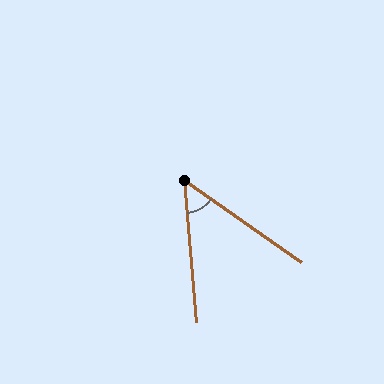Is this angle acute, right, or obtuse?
It is acute.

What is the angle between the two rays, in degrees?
Approximately 50 degrees.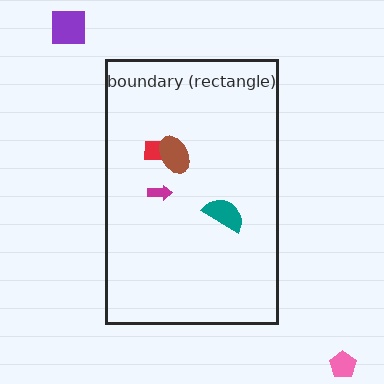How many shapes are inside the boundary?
4 inside, 2 outside.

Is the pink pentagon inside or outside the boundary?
Outside.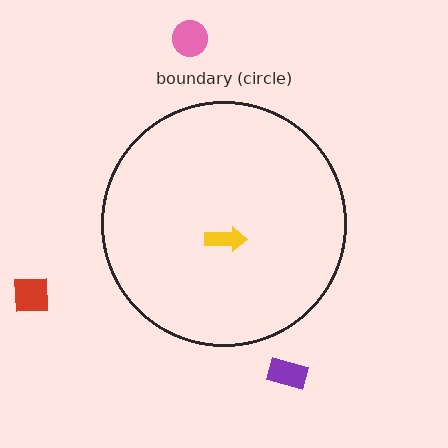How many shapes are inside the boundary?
1 inside, 3 outside.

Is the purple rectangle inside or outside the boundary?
Outside.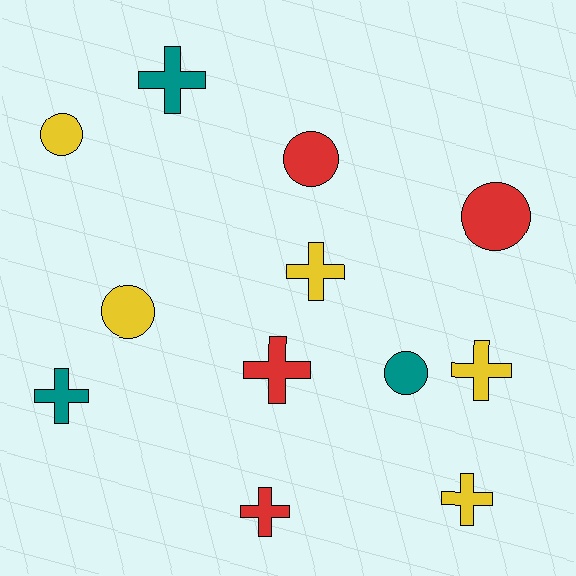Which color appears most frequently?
Yellow, with 5 objects.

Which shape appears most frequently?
Cross, with 7 objects.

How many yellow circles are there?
There are 2 yellow circles.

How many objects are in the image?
There are 12 objects.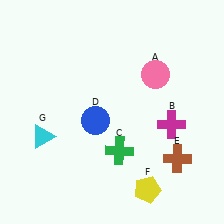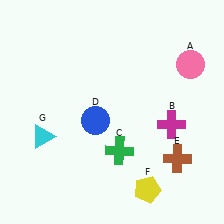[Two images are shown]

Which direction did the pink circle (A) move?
The pink circle (A) moved right.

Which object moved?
The pink circle (A) moved right.